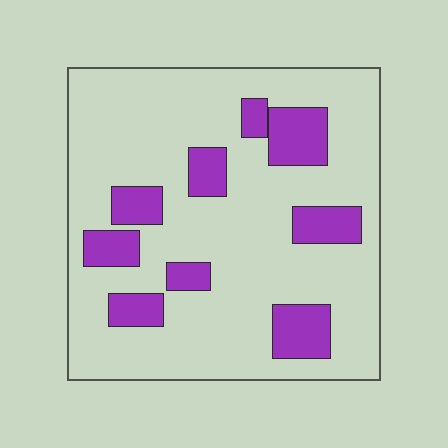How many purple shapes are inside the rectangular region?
9.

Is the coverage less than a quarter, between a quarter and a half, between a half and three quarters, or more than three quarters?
Less than a quarter.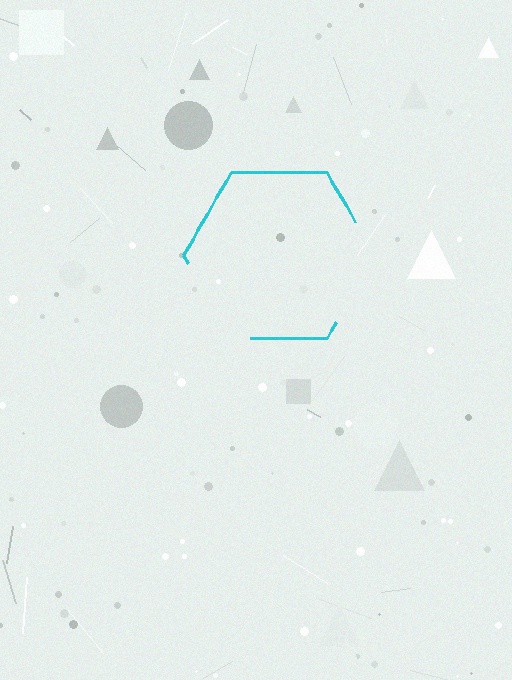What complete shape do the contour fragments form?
The contour fragments form a hexagon.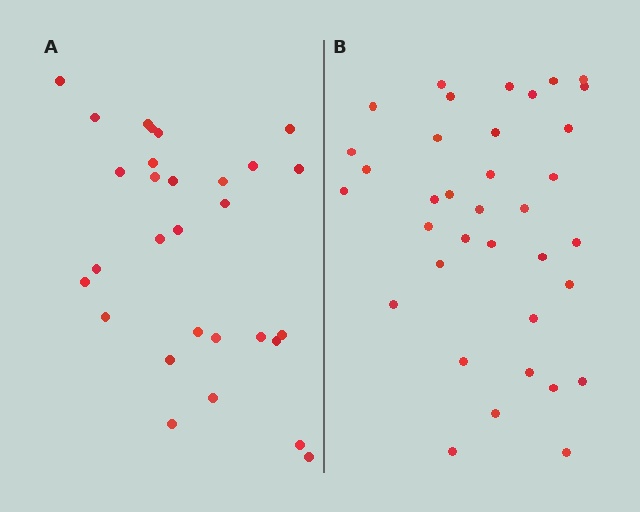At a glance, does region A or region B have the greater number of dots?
Region B (the right region) has more dots.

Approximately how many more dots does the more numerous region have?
Region B has roughly 8 or so more dots than region A.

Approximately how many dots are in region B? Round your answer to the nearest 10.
About 40 dots. (The exact count is 36, which rounds to 40.)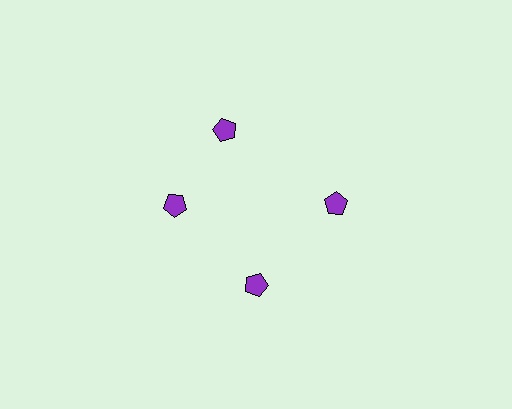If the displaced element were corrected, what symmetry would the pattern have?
It would have 4-fold rotational symmetry — the pattern would map onto itself every 90 degrees.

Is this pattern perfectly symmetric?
No. The 4 purple pentagons are arranged in a ring, but one element near the 12 o'clock position is rotated out of alignment along the ring, breaking the 4-fold rotational symmetry.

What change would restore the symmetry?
The symmetry would be restored by rotating it back into even spacing with its neighbors so that all 4 pentagons sit at equal angles and equal distance from the center.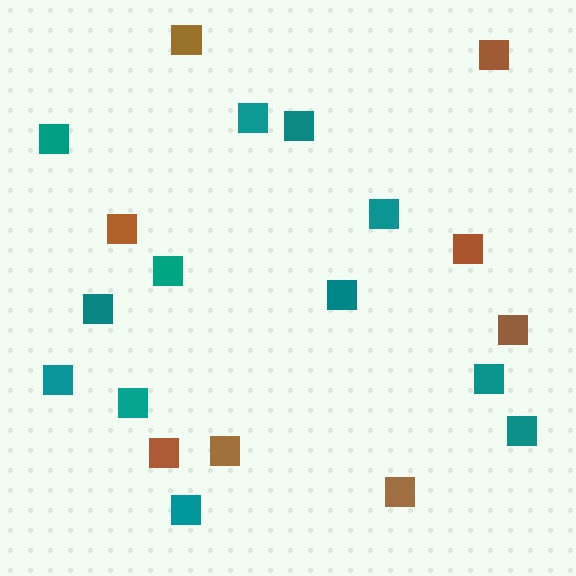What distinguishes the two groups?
There are 2 groups: one group of brown squares (8) and one group of teal squares (12).